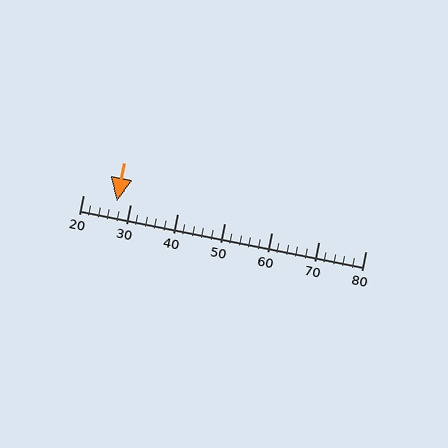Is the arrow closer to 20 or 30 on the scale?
The arrow is closer to 30.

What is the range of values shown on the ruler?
The ruler shows values from 20 to 80.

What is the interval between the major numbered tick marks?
The major tick marks are spaced 10 units apart.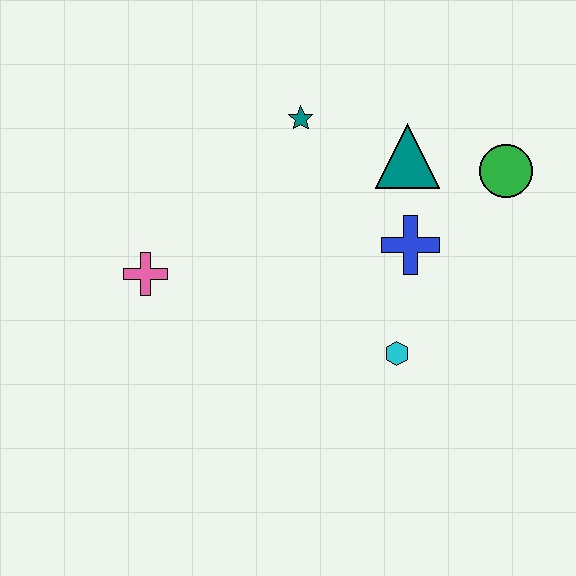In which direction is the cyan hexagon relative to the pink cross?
The cyan hexagon is to the right of the pink cross.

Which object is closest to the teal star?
The teal triangle is closest to the teal star.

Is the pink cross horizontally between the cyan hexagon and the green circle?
No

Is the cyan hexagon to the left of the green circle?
Yes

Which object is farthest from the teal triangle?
The pink cross is farthest from the teal triangle.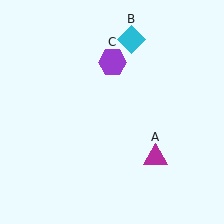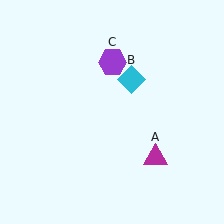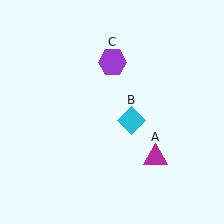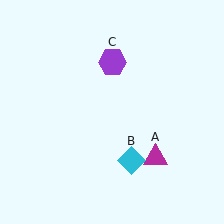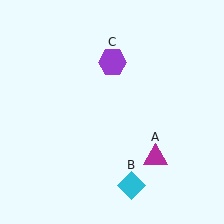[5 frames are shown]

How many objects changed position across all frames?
1 object changed position: cyan diamond (object B).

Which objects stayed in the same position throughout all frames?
Magenta triangle (object A) and purple hexagon (object C) remained stationary.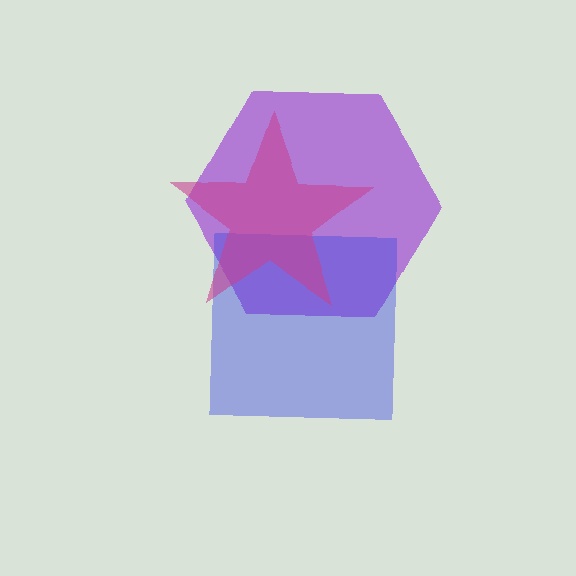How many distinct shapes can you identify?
There are 3 distinct shapes: a purple hexagon, a blue square, a magenta star.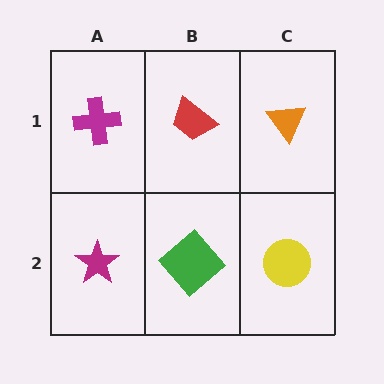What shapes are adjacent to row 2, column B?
A red trapezoid (row 1, column B), a magenta star (row 2, column A), a yellow circle (row 2, column C).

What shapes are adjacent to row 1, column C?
A yellow circle (row 2, column C), a red trapezoid (row 1, column B).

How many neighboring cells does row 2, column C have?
2.